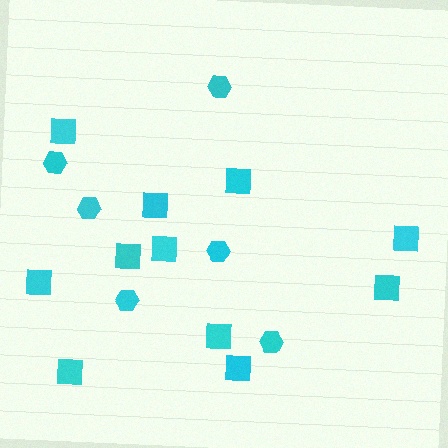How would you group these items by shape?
There are 2 groups: one group of squares (11) and one group of hexagons (6).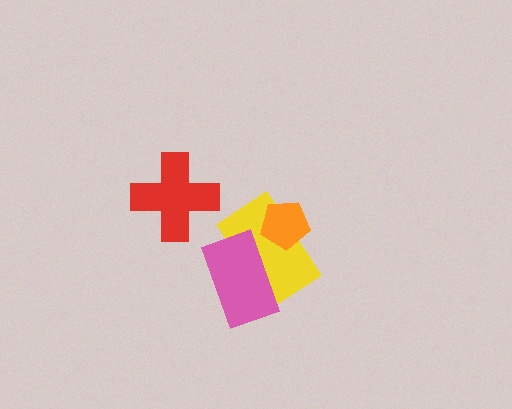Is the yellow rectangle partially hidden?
Yes, it is partially covered by another shape.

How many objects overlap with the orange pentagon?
1 object overlaps with the orange pentagon.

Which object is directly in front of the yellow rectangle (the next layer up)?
The orange pentagon is directly in front of the yellow rectangle.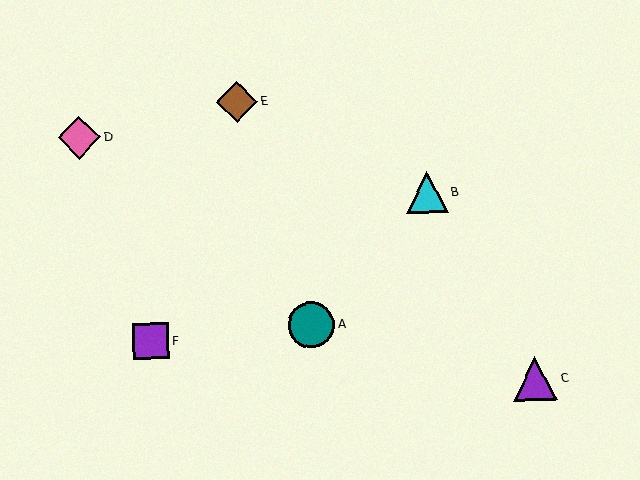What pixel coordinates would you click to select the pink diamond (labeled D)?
Click at (79, 138) to select the pink diamond D.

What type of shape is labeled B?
Shape B is a cyan triangle.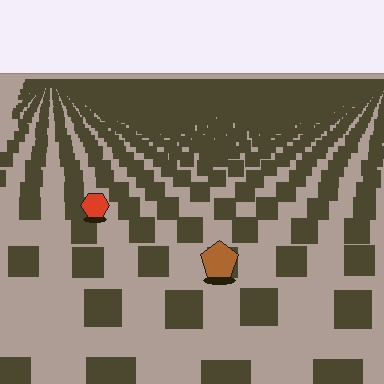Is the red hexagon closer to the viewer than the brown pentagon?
No. The brown pentagon is closer — you can tell from the texture gradient: the ground texture is coarser near it.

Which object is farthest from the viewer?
The red hexagon is farthest from the viewer. It appears smaller and the ground texture around it is denser.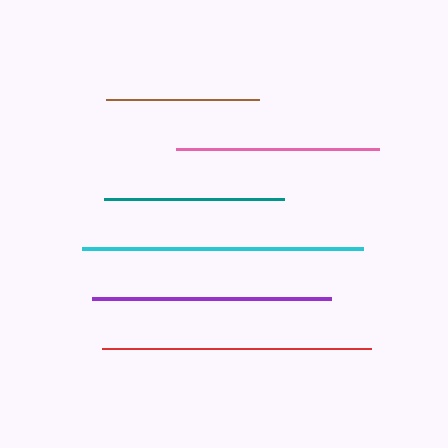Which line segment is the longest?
The cyan line is the longest at approximately 281 pixels.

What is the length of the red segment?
The red segment is approximately 269 pixels long.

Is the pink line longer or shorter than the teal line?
The pink line is longer than the teal line.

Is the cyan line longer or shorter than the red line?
The cyan line is longer than the red line.